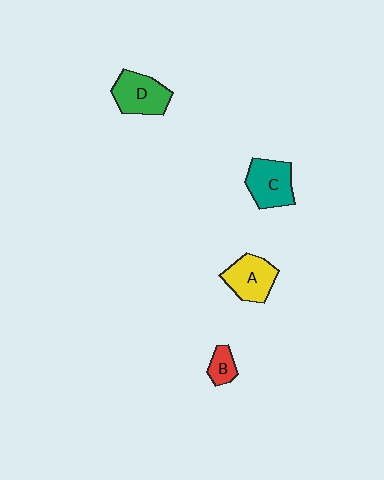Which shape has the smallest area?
Shape B (red).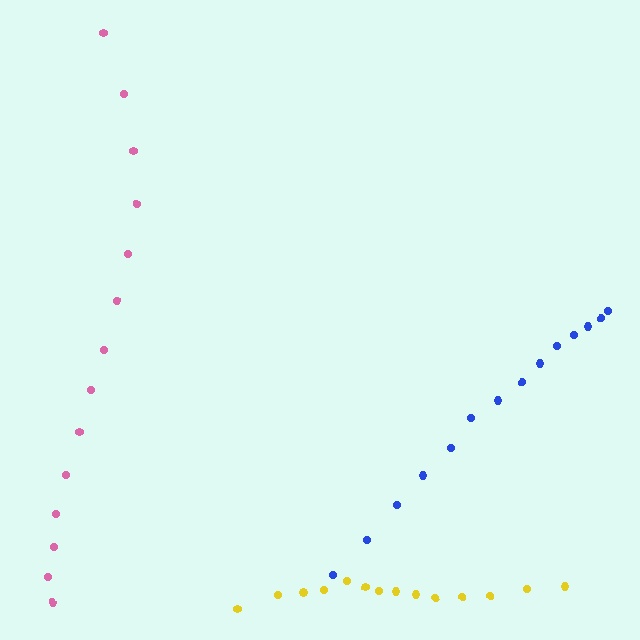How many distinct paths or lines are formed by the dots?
There are 3 distinct paths.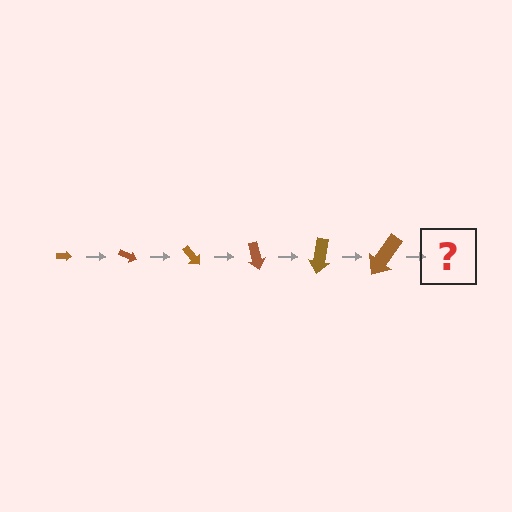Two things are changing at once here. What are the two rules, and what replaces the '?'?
The two rules are that the arrow grows larger each step and it rotates 25 degrees each step. The '?' should be an arrow, larger than the previous one and rotated 150 degrees from the start.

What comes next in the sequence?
The next element should be an arrow, larger than the previous one and rotated 150 degrees from the start.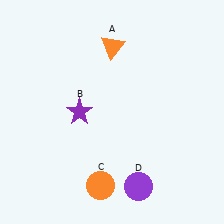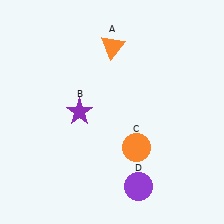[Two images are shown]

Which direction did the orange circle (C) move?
The orange circle (C) moved up.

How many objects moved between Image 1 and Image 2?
1 object moved between the two images.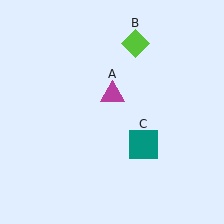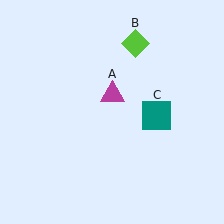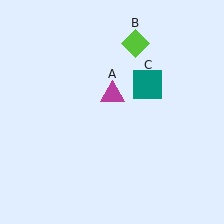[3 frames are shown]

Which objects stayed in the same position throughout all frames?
Magenta triangle (object A) and lime diamond (object B) remained stationary.